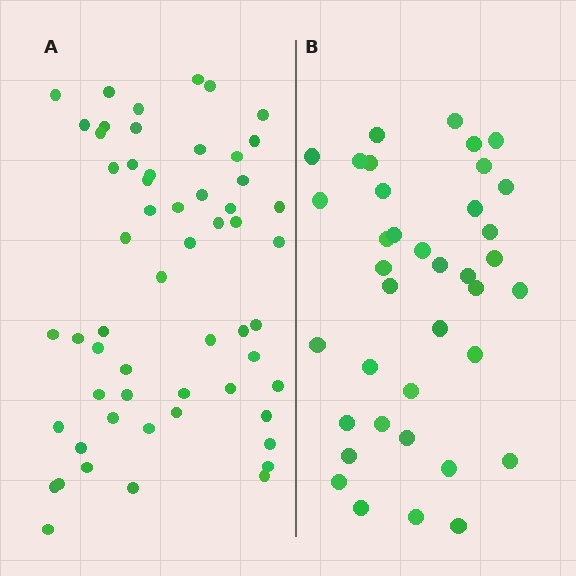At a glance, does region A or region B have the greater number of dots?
Region A (the left region) has more dots.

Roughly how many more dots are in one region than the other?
Region A has approximately 20 more dots than region B.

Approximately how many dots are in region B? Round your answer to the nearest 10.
About 40 dots. (The exact count is 38, which rounds to 40.)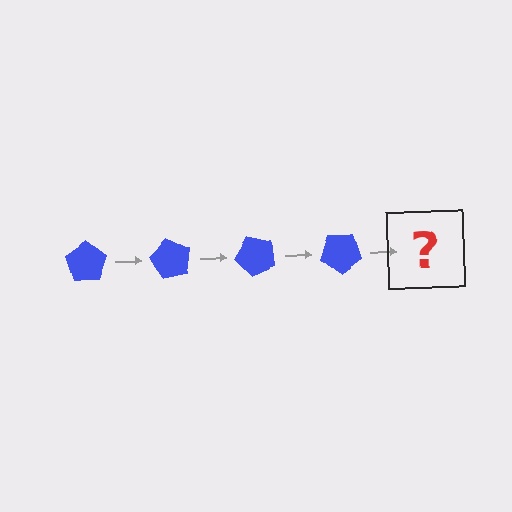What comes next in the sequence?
The next element should be a blue pentagon rotated 240 degrees.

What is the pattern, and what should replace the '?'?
The pattern is that the pentagon rotates 60 degrees each step. The '?' should be a blue pentagon rotated 240 degrees.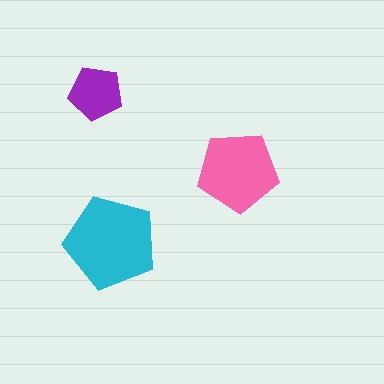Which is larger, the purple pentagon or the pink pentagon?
The pink one.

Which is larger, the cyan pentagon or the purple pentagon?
The cyan one.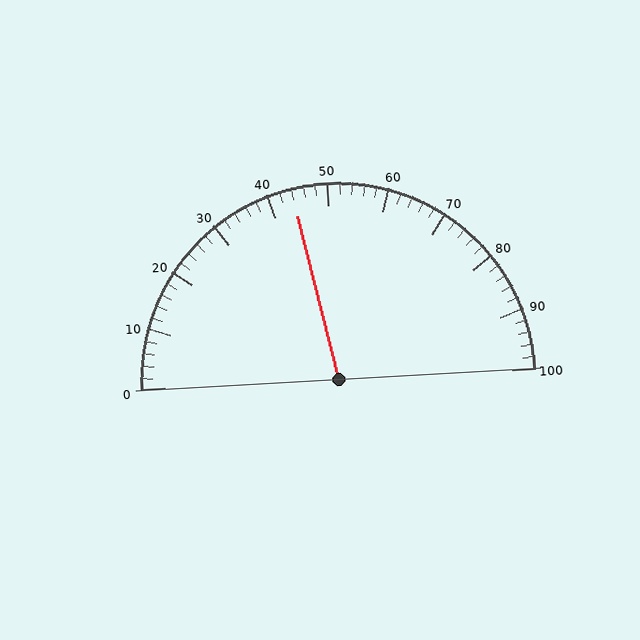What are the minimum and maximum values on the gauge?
The gauge ranges from 0 to 100.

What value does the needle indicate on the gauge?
The needle indicates approximately 44.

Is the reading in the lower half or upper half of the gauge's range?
The reading is in the lower half of the range (0 to 100).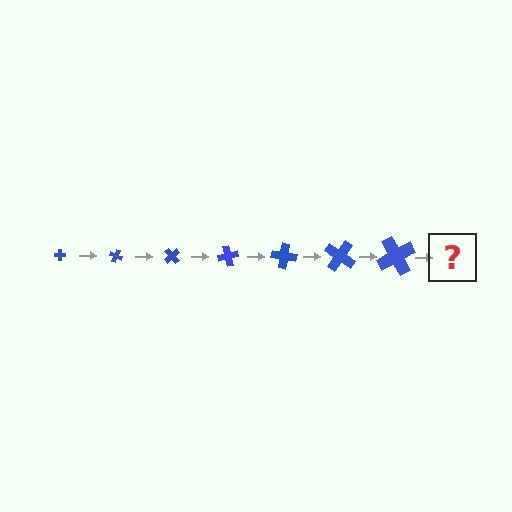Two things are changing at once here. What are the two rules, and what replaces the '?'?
The two rules are that the cross grows larger each step and it rotates 25 degrees each step. The '?' should be a cross, larger than the previous one and rotated 175 degrees from the start.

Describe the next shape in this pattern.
It should be a cross, larger than the previous one and rotated 175 degrees from the start.